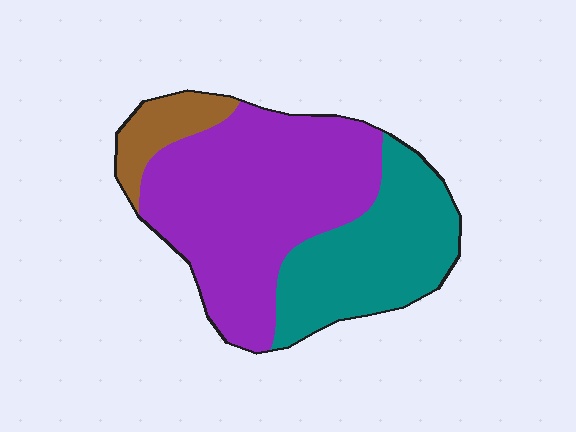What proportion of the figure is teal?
Teal covers roughly 35% of the figure.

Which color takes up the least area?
Brown, at roughly 10%.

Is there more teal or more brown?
Teal.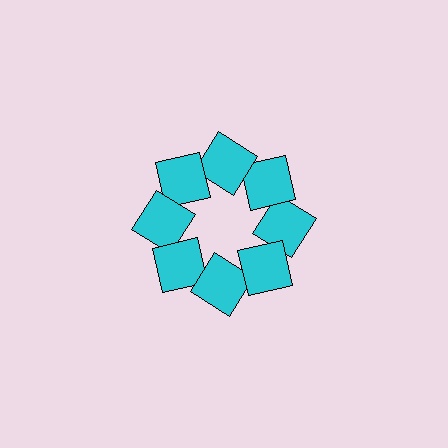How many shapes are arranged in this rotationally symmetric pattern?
There are 8 shapes, arranged in 8 groups of 1.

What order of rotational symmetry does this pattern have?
This pattern has 8-fold rotational symmetry.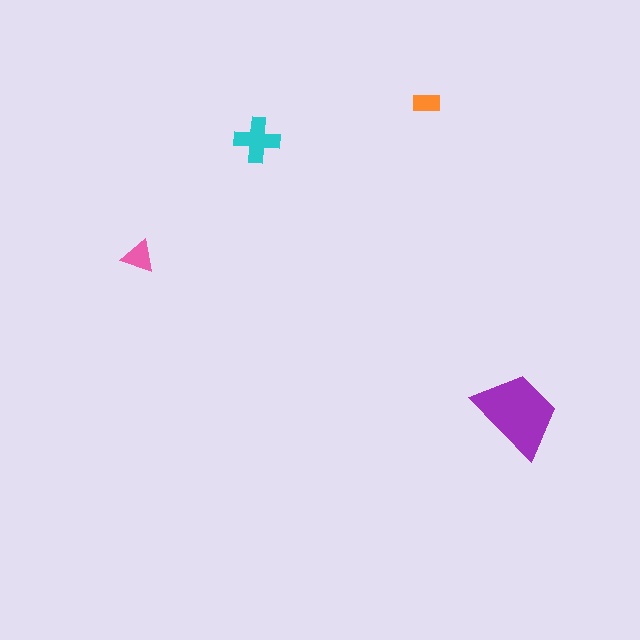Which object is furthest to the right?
The purple trapezoid is rightmost.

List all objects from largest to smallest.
The purple trapezoid, the cyan cross, the pink triangle, the orange rectangle.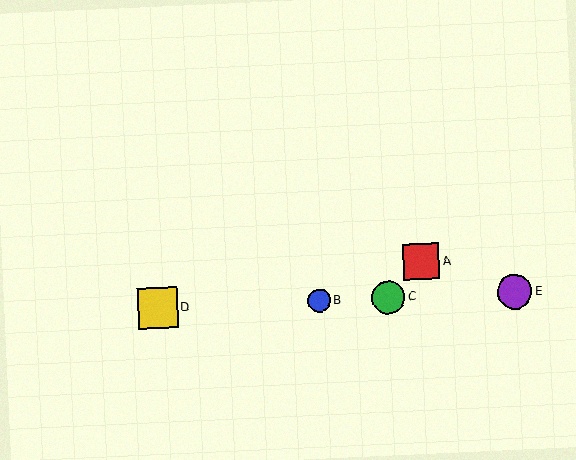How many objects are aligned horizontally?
4 objects (B, C, D, E) are aligned horizontally.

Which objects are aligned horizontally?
Objects B, C, D, E are aligned horizontally.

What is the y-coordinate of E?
Object E is at y≈292.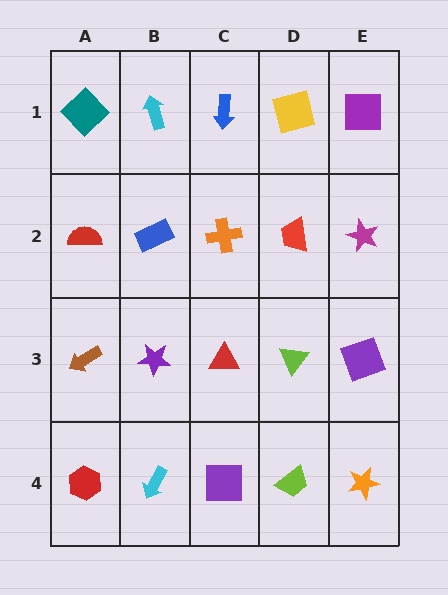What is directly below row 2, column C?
A red triangle.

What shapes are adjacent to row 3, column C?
An orange cross (row 2, column C), a purple square (row 4, column C), a purple star (row 3, column B), a lime triangle (row 3, column D).